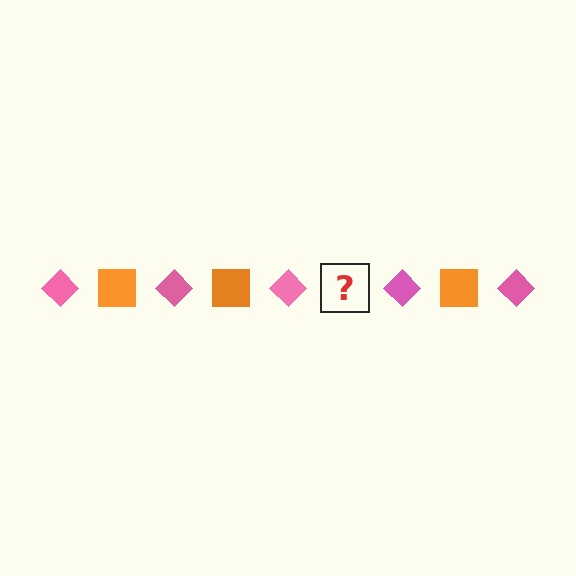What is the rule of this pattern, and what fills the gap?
The rule is that the pattern alternates between pink diamond and orange square. The gap should be filled with an orange square.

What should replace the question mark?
The question mark should be replaced with an orange square.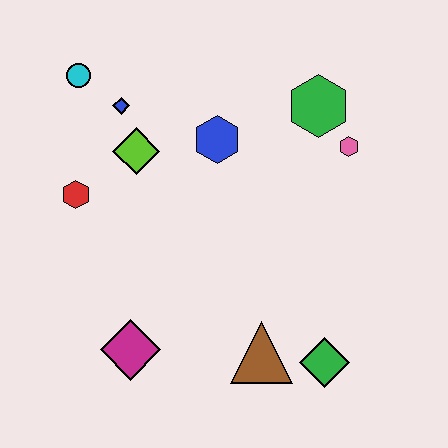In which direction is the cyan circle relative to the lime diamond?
The cyan circle is above the lime diamond.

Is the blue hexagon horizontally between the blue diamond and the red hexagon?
No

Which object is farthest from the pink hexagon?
The magenta diamond is farthest from the pink hexagon.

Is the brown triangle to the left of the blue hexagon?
No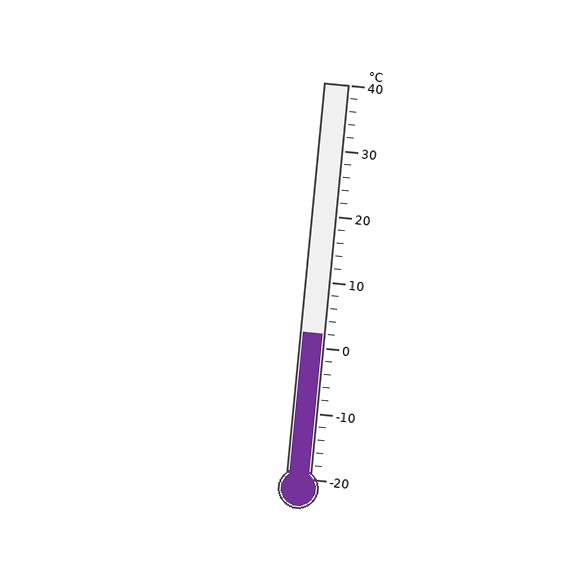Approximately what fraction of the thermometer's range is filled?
The thermometer is filled to approximately 35% of its range.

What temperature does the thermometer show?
The thermometer shows approximately 2°C.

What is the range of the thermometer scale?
The thermometer scale ranges from -20°C to 40°C.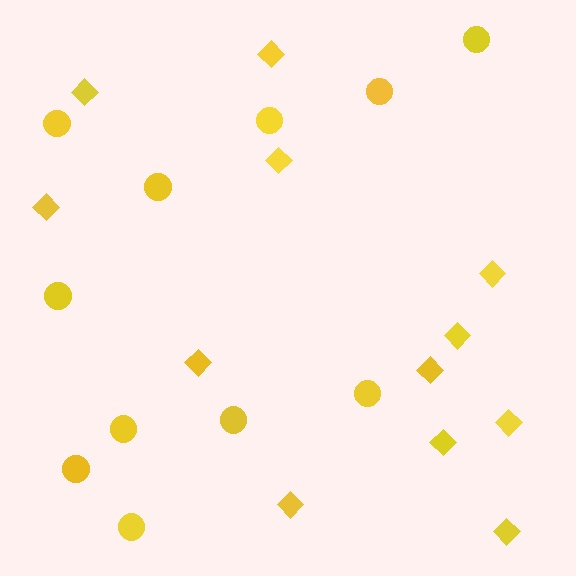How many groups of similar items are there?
There are 2 groups: one group of diamonds (12) and one group of circles (11).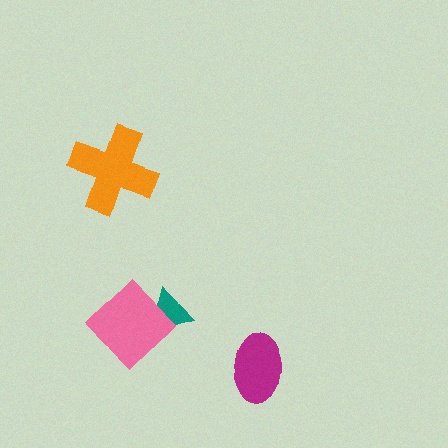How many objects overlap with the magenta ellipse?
0 objects overlap with the magenta ellipse.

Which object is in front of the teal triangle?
The pink diamond is in front of the teal triangle.